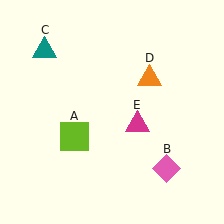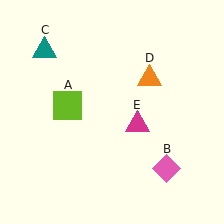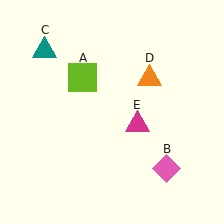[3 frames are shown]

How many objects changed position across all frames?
1 object changed position: lime square (object A).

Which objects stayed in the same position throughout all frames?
Pink diamond (object B) and teal triangle (object C) and orange triangle (object D) and magenta triangle (object E) remained stationary.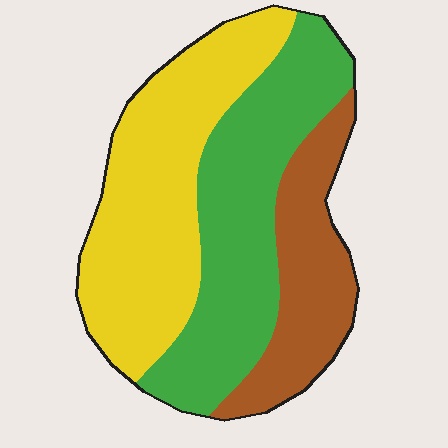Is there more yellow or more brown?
Yellow.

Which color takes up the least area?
Brown, at roughly 20%.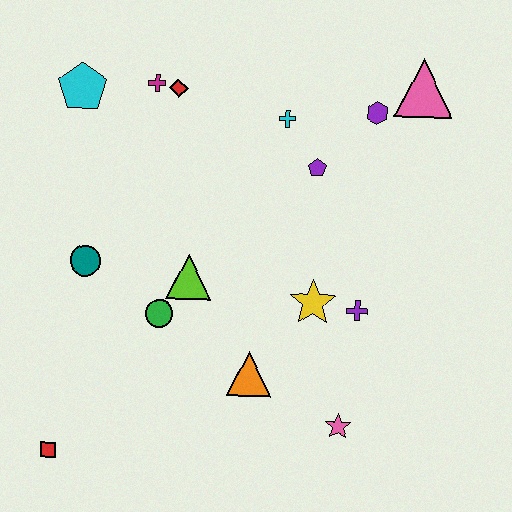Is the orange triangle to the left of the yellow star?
Yes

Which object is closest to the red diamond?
The magenta cross is closest to the red diamond.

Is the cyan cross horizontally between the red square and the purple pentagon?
Yes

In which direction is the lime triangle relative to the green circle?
The lime triangle is above the green circle.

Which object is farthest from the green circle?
The pink triangle is farthest from the green circle.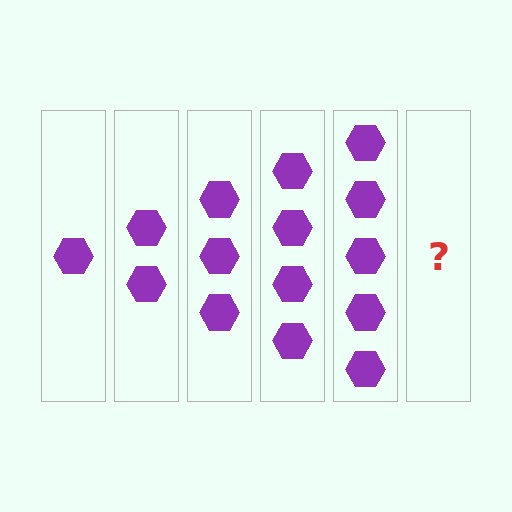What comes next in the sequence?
The next element should be 6 hexagons.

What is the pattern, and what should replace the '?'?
The pattern is that each step adds one more hexagon. The '?' should be 6 hexagons.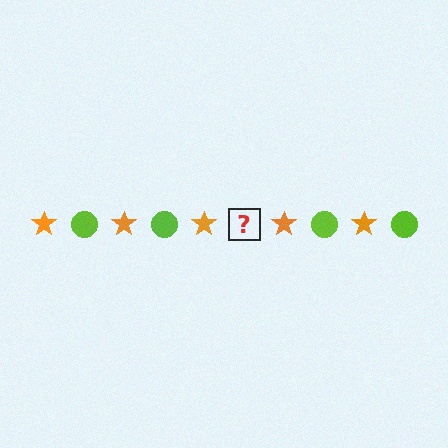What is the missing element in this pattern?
The missing element is a lime circle.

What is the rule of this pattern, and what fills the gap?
The rule is that the pattern alternates between orange star and lime circle. The gap should be filled with a lime circle.